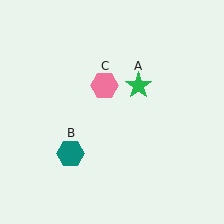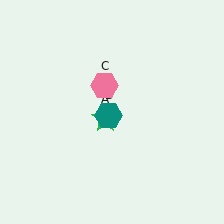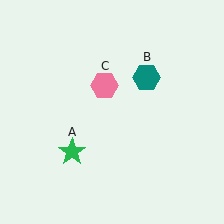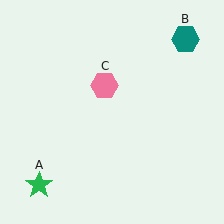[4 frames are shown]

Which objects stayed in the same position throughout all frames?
Pink hexagon (object C) remained stationary.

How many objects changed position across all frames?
2 objects changed position: green star (object A), teal hexagon (object B).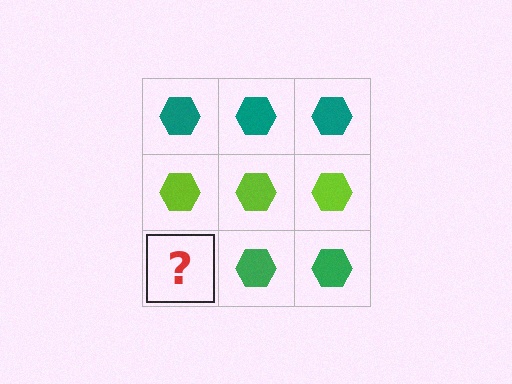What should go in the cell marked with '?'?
The missing cell should contain a green hexagon.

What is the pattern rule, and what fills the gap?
The rule is that each row has a consistent color. The gap should be filled with a green hexagon.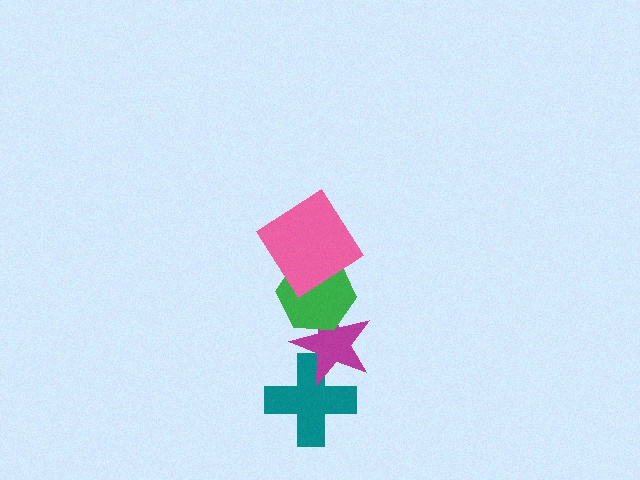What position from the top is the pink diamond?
The pink diamond is 1st from the top.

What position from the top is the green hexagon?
The green hexagon is 2nd from the top.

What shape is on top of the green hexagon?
The pink diamond is on top of the green hexagon.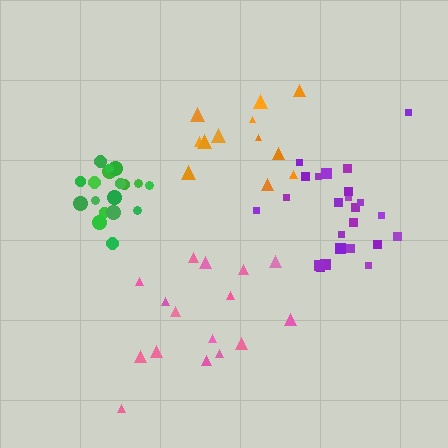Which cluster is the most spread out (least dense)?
Pink.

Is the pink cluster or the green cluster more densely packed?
Green.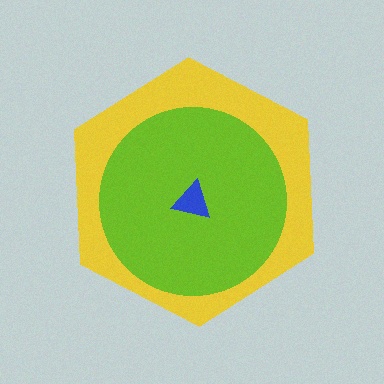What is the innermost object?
The blue triangle.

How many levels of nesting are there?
3.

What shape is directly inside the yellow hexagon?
The lime circle.